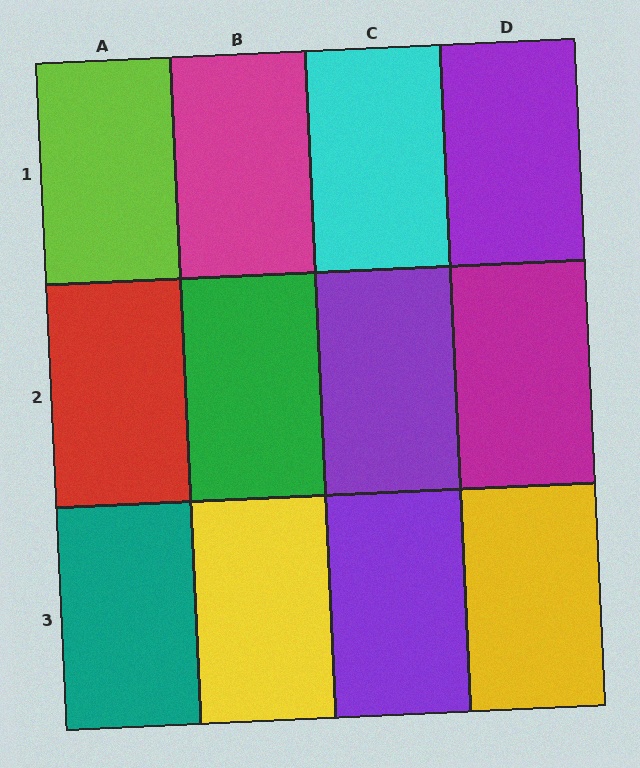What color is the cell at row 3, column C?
Purple.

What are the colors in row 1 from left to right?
Lime, magenta, cyan, purple.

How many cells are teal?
1 cell is teal.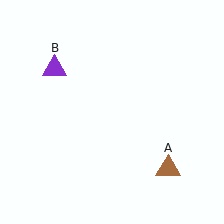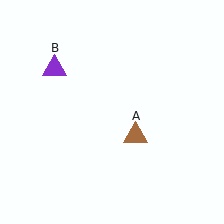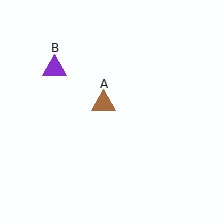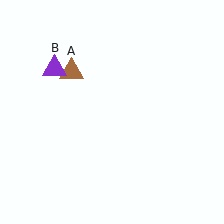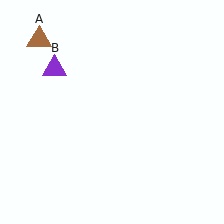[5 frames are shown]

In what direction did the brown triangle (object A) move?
The brown triangle (object A) moved up and to the left.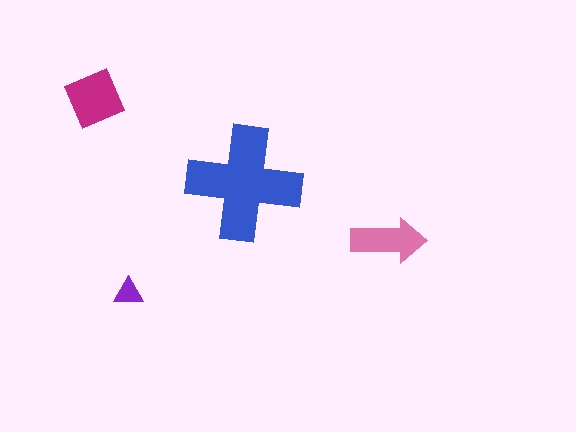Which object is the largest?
The blue cross.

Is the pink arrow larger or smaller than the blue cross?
Smaller.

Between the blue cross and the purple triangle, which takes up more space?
The blue cross.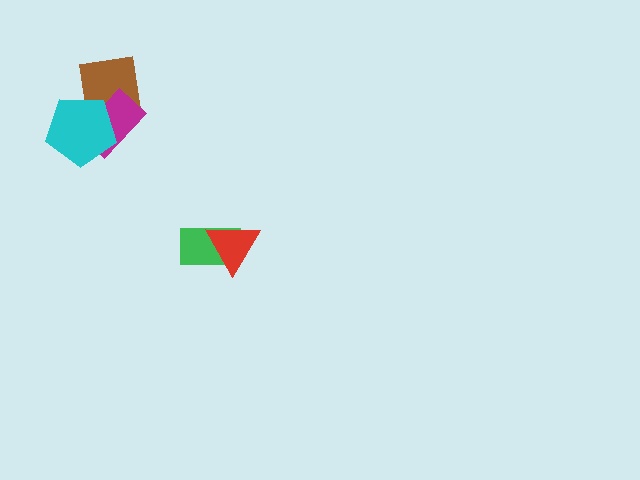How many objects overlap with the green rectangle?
1 object overlaps with the green rectangle.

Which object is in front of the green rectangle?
The red triangle is in front of the green rectangle.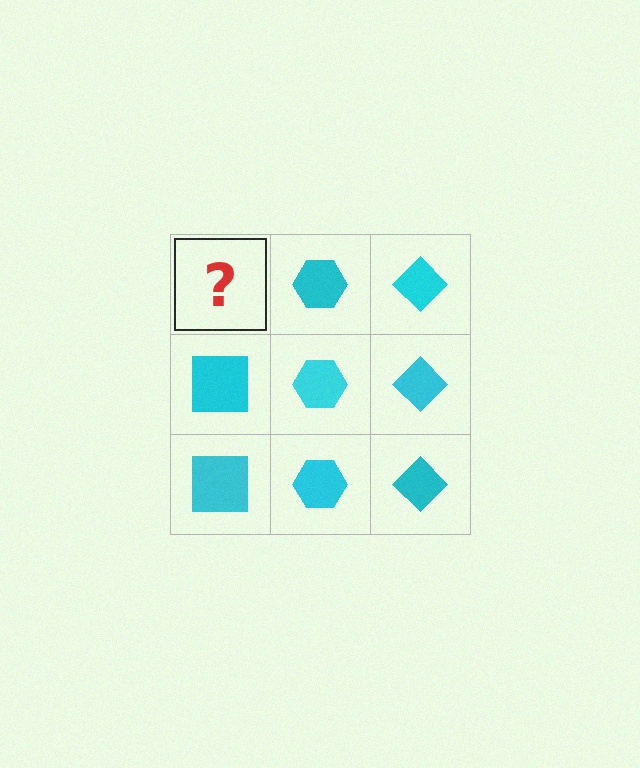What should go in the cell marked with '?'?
The missing cell should contain a cyan square.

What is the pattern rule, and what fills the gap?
The rule is that each column has a consistent shape. The gap should be filled with a cyan square.